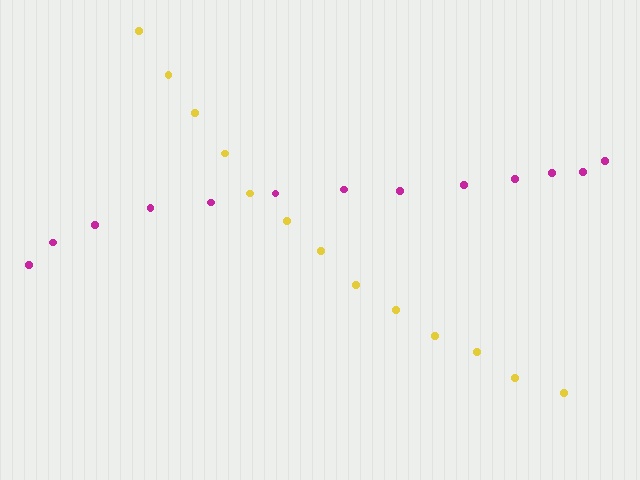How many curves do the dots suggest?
There are 2 distinct paths.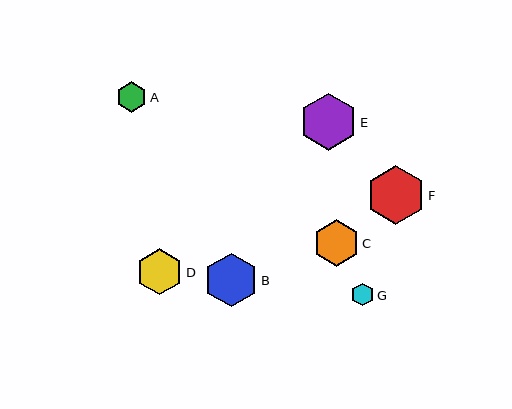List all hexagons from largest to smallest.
From largest to smallest: F, E, B, C, D, A, G.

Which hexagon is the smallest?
Hexagon G is the smallest with a size of approximately 23 pixels.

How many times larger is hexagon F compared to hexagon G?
Hexagon F is approximately 2.6 times the size of hexagon G.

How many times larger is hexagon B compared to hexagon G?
Hexagon B is approximately 2.4 times the size of hexagon G.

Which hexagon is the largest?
Hexagon F is the largest with a size of approximately 59 pixels.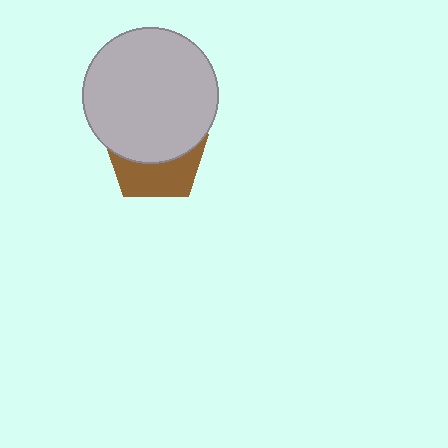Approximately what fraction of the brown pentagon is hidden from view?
Roughly 58% of the brown pentagon is hidden behind the light gray circle.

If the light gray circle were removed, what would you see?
You would see the complete brown pentagon.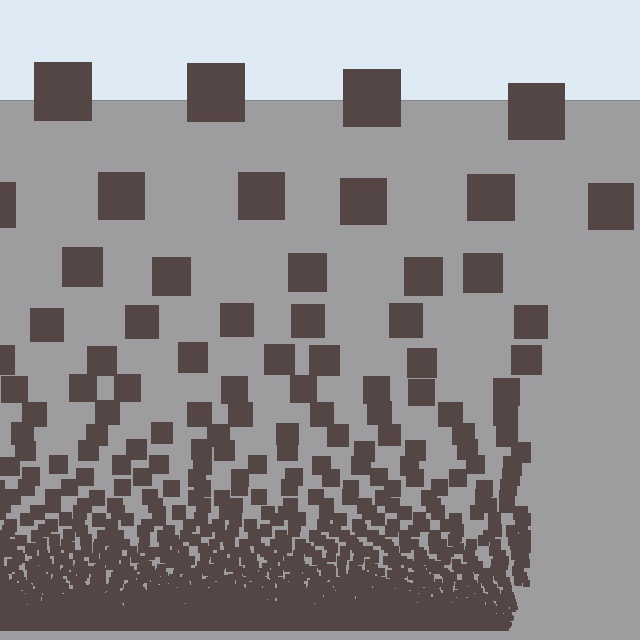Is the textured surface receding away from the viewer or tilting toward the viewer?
The surface appears to tilt toward the viewer. Texture elements get larger and sparser toward the top.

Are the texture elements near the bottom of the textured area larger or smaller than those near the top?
Smaller. The gradient is inverted — elements near the bottom are smaller and denser.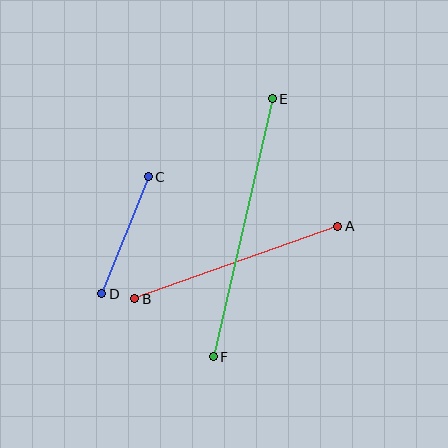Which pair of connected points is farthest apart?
Points E and F are farthest apart.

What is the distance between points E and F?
The distance is approximately 265 pixels.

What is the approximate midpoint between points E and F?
The midpoint is at approximately (243, 228) pixels.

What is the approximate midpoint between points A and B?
The midpoint is at approximately (236, 263) pixels.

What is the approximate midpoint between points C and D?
The midpoint is at approximately (125, 235) pixels.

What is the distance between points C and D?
The distance is approximately 126 pixels.